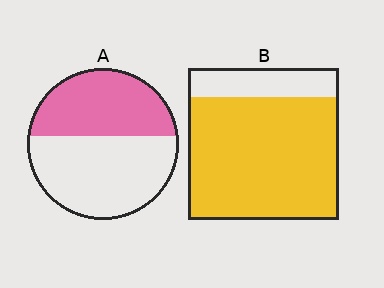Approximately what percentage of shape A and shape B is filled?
A is approximately 45% and B is approximately 80%.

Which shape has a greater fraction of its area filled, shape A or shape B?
Shape B.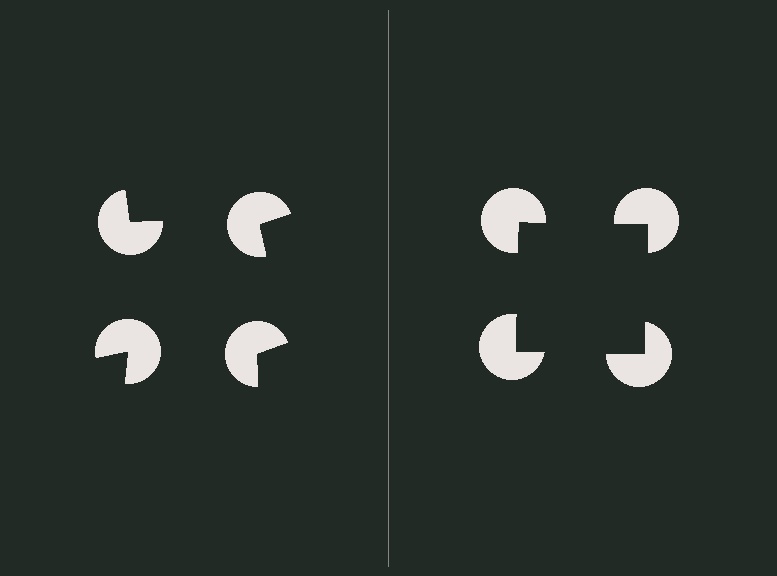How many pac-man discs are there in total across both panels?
8 — 4 on each side.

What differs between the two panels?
The pac-man discs are positioned identically on both sides; only the wedge orientations differ. On the right they align to a square; on the left they are misaligned.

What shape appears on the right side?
An illusory square.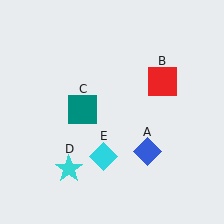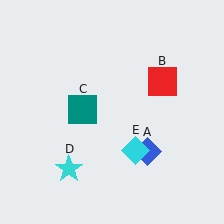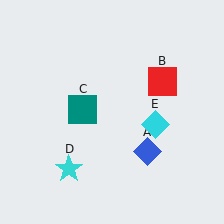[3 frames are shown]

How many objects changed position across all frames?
1 object changed position: cyan diamond (object E).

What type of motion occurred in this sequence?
The cyan diamond (object E) rotated counterclockwise around the center of the scene.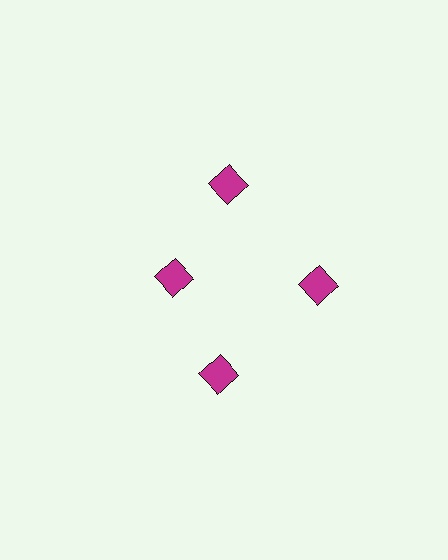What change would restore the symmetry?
The symmetry would be restored by moving it outward, back onto the ring so that all 4 diamonds sit at equal angles and equal distance from the center.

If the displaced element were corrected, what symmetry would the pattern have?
It would have 4-fold rotational symmetry — the pattern would map onto itself every 90 degrees.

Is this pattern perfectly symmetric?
No. The 4 magenta diamonds are arranged in a ring, but one element near the 9 o'clock position is pulled inward toward the center, breaking the 4-fold rotational symmetry.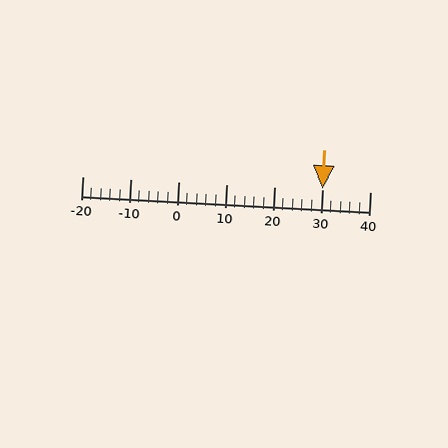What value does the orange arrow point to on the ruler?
The orange arrow points to approximately 30.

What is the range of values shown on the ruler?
The ruler shows values from -20 to 40.